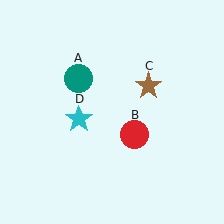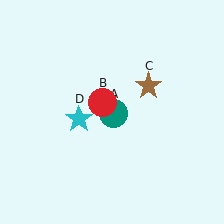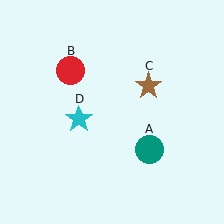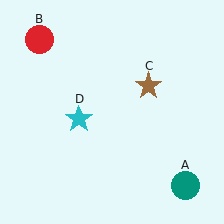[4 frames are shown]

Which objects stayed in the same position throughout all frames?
Brown star (object C) and cyan star (object D) remained stationary.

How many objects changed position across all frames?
2 objects changed position: teal circle (object A), red circle (object B).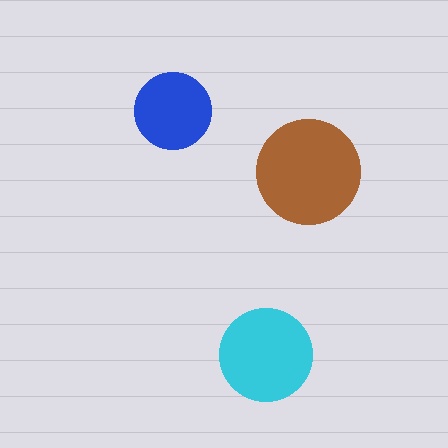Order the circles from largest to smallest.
the brown one, the cyan one, the blue one.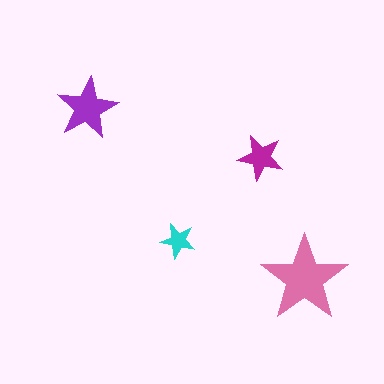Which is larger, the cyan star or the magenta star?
The magenta one.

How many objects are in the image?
There are 4 objects in the image.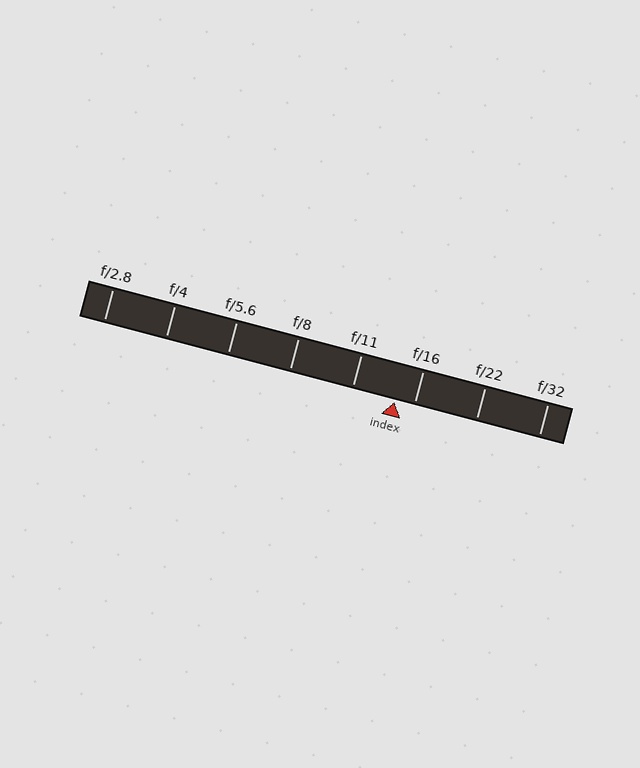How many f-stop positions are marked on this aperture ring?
There are 8 f-stop positions marked.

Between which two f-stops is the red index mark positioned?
The index mark is between f/11 and f/16.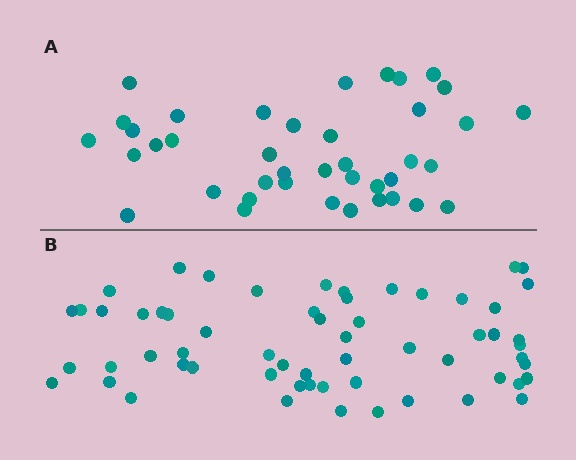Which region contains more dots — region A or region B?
Region B (the bottom region) has more dots.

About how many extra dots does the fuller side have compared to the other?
Region B has approximately 20 more dots than region A.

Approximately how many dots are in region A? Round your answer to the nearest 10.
About 40 dots.